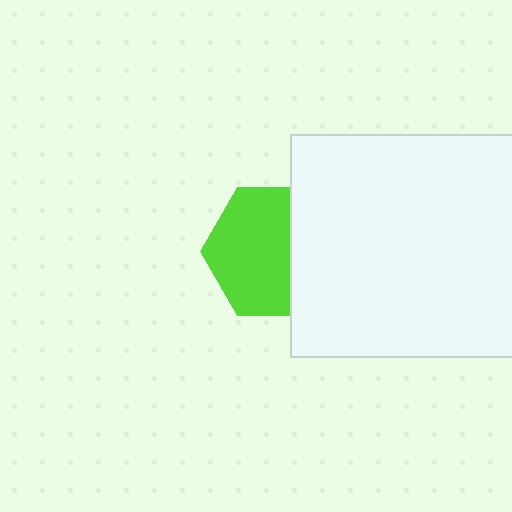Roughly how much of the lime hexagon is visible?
About half of it is visible (roughly 63%).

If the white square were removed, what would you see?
You would see the complete lime hexagon.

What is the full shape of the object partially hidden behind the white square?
The partially hidden object is a lime hexagon.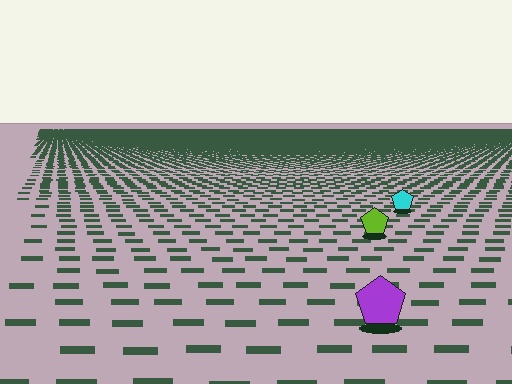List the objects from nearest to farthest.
From nearest to farthest: the purple pentagon, the lime pentagon, the cyan pentagon.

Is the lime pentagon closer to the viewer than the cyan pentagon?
Yes. The lime pentagon is closer — you can tell from the texture gradient: the ground texture is coarser near it.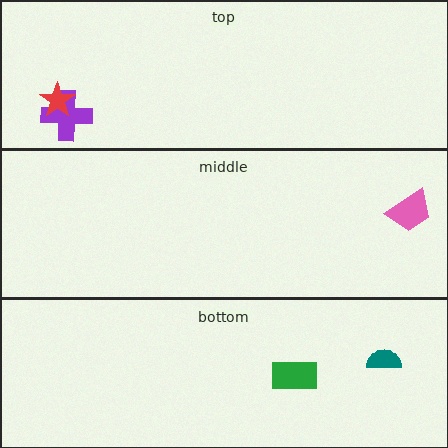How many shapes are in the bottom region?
2.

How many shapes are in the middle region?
1.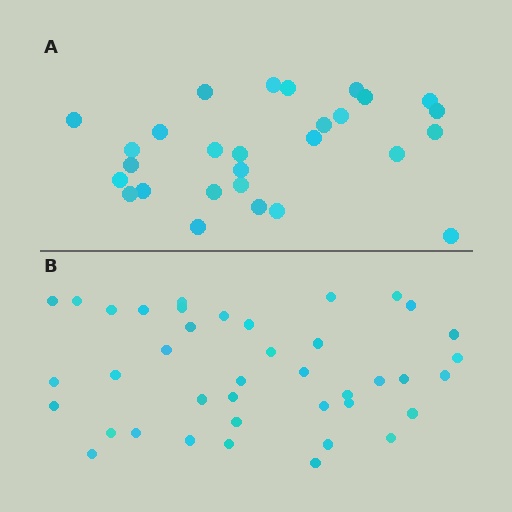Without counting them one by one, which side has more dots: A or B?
Region B (the bottom region) has more dots.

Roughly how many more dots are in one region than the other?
Region B has roughly 12 or so more dots than region A.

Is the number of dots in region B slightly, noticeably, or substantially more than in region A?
Region B has noticeably more, but not dramatically so. The ratio is roughly 1.4 to 1.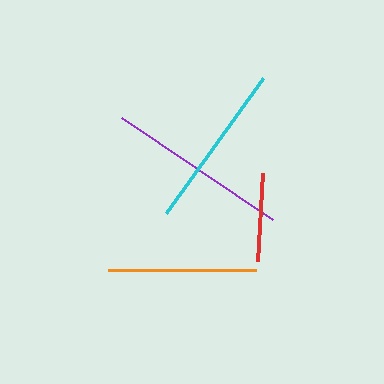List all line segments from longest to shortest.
From longest to shortest: purple, cyan, orange, red.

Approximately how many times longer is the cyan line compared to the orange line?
The cyan line is approximately 1.1 times the length of the orange line.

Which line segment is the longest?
The purple line is the longest at approximately 182 pixels.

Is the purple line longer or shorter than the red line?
The purple line is longer than the red line.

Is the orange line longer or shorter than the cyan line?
The cyan line is longer than the orange line.